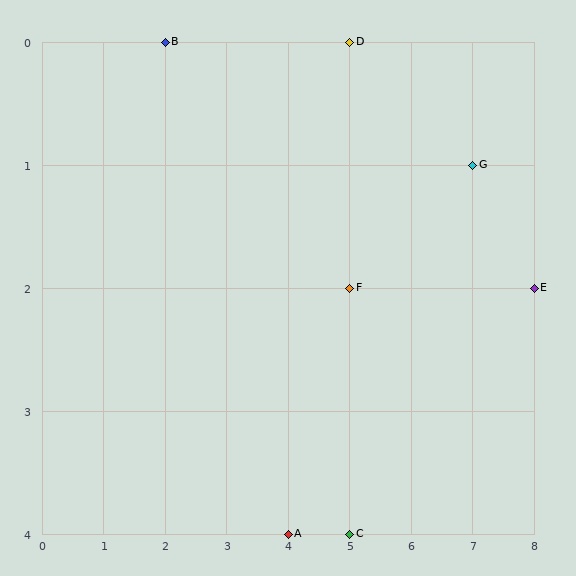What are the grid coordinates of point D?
Point D is at grid coordinates (5, 0).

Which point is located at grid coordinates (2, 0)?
Point B is at (2, 0).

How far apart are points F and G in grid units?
Points F and G are 2 columns and 1 row apart (about 2.2 grid units diagonally).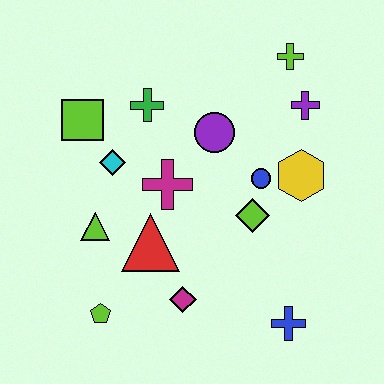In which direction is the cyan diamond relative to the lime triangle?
The cyan diamond is above the lime triangle.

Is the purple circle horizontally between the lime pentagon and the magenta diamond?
No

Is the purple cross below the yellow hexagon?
No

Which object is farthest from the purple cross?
The lime pentagon is farthest from the purple cross.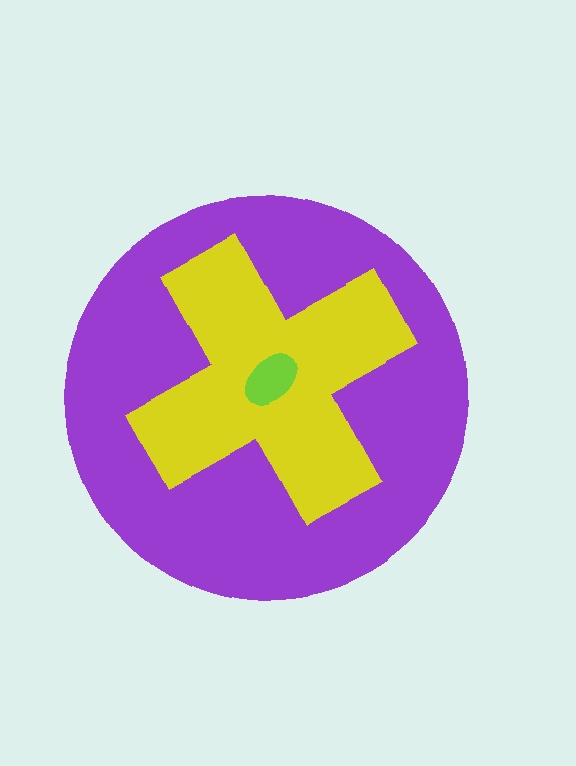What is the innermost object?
The lime ellipse.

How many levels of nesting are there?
3.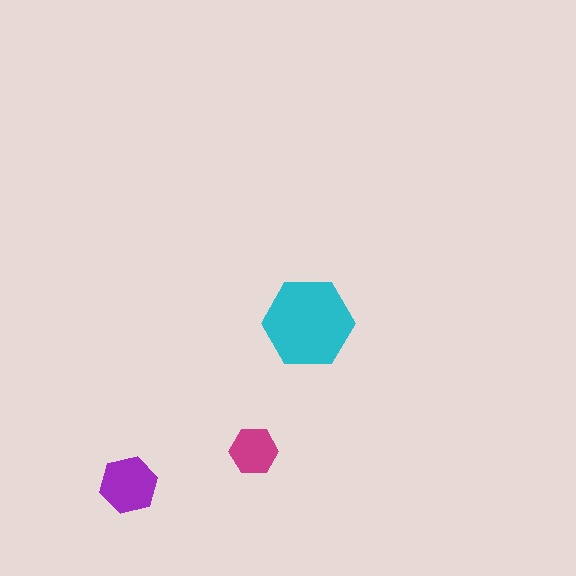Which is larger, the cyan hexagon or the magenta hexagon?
The cyan one.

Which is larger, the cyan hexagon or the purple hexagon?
The cyan one.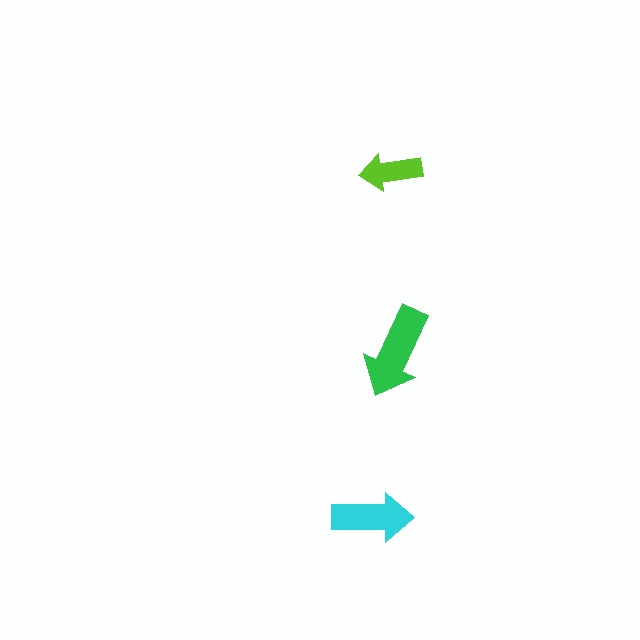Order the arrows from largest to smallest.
the green one, the cyan one, the lime one.